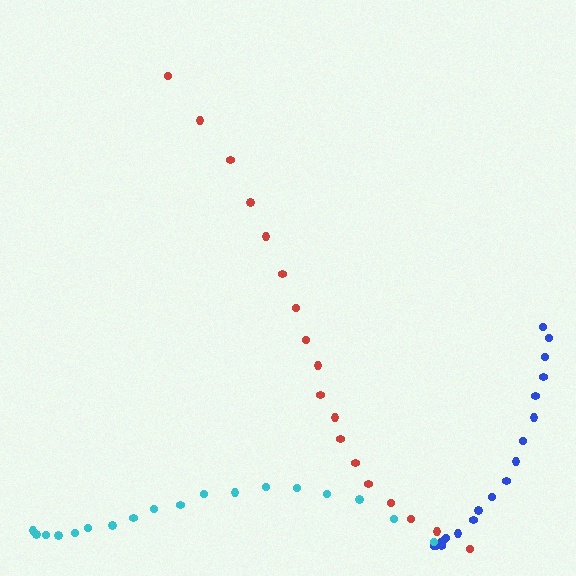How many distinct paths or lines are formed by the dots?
There are 3 distinct paths.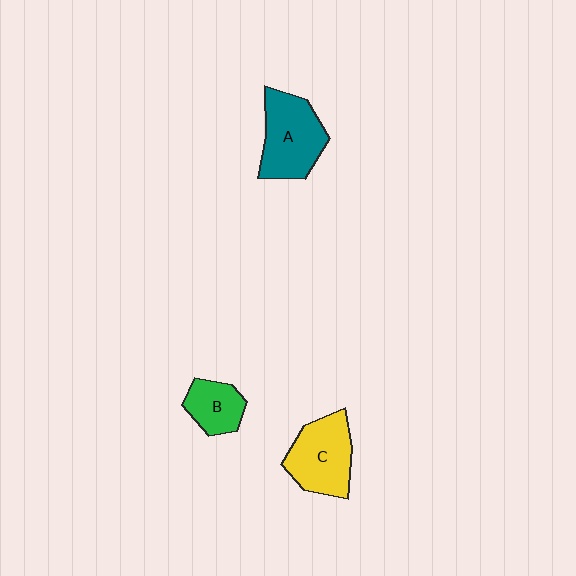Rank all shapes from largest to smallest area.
From largest to smallest: A (teal), C (yellow), B (green).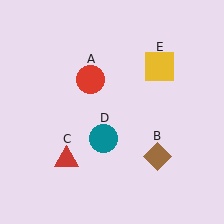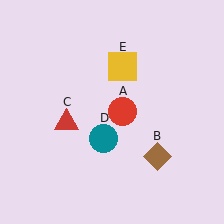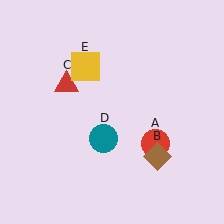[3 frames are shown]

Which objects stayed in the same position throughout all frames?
Brown diamond (object B) and teal circle (object D) remained stationary.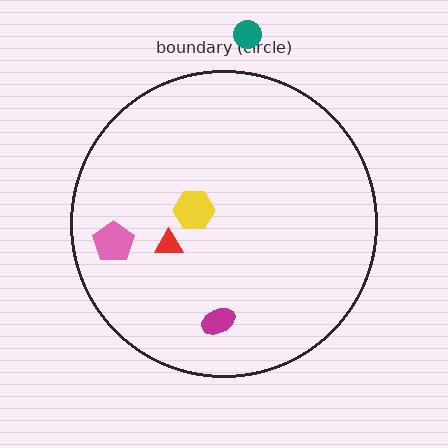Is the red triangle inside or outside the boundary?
Inside.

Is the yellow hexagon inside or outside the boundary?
Inside.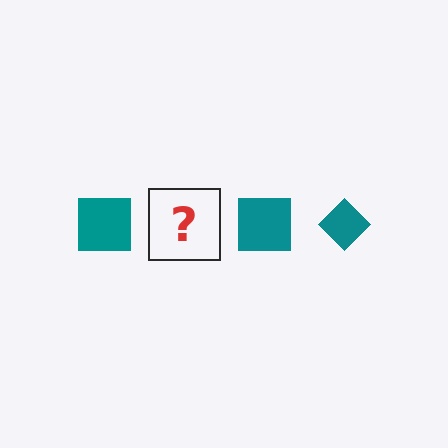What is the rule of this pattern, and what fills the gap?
The rule is that the pattern cycles through square, diamond shapes in teal. The gap should be filled with a teal diamond.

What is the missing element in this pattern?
The missing element is a teal diamond.